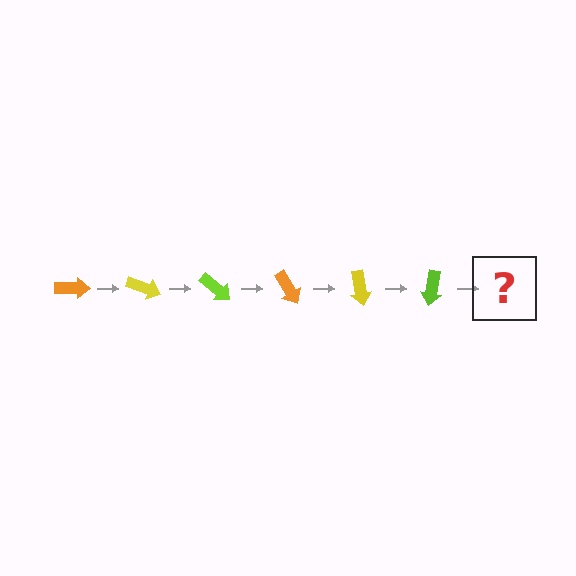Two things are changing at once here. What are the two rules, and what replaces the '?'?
The two rules are that it rotates 20 degrees each step and the color cycles through orange, yellow, and lime. The '?' should be an orange arrow, rotated 120 degrees from the start.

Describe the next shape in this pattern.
It should be an orange arrow, rotated 120 degrees from the start.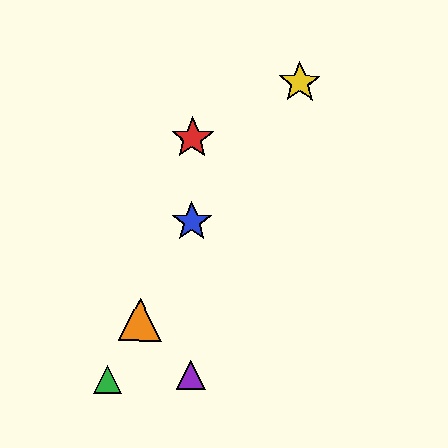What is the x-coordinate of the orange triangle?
The orange triangle is at x≈140.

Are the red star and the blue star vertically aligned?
Yes, both are at x≈192.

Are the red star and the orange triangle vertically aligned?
No, the red star is at x≈192 and the orange triangle is at x≈140.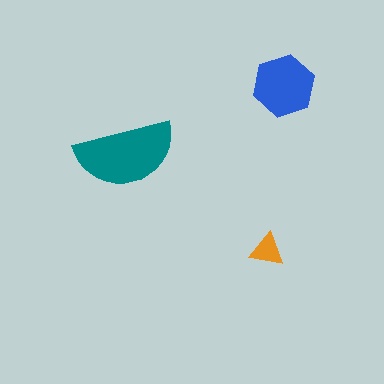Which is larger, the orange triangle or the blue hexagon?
The blue hexagon.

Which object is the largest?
The teal semicircle.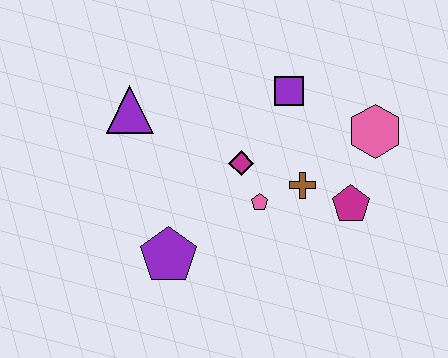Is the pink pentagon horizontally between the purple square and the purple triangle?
Yes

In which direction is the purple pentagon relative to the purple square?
The purple pentagon is below the purple square.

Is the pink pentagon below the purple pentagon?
No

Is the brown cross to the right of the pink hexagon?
No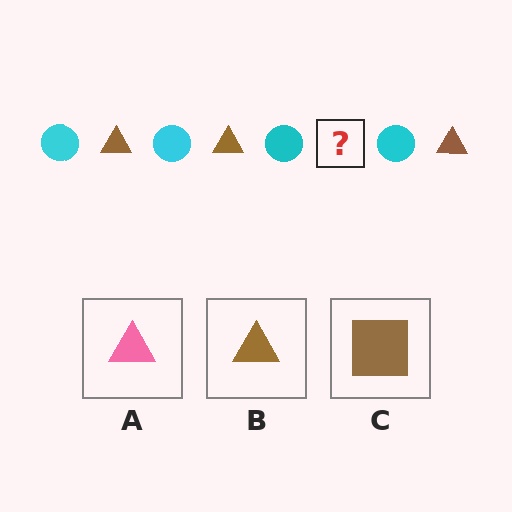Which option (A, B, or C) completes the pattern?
B.